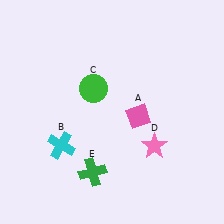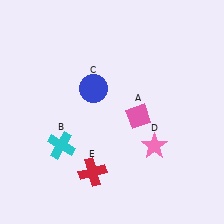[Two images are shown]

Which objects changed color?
C changed from green to blue. E changed from green to red.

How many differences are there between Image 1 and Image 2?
There are 2 differences between the two images.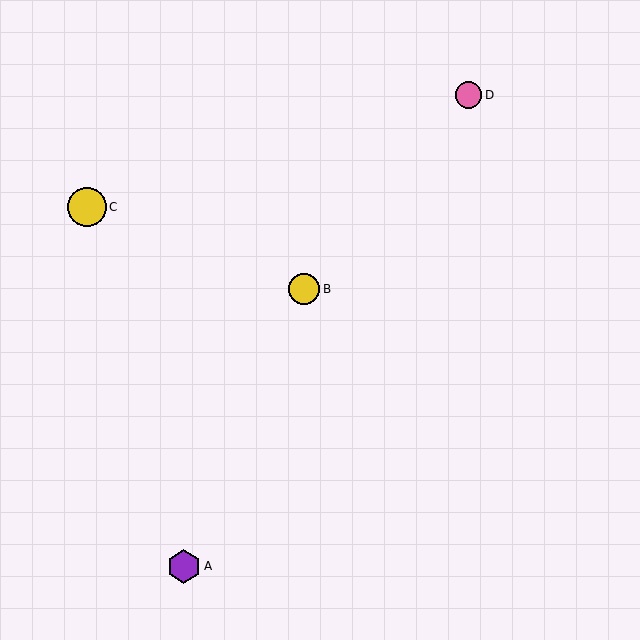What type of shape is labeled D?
Shape D is a pink circle.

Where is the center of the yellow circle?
The center of the yellow circle is at (304, 289).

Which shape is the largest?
The yellow circle (labeled C) is the largest.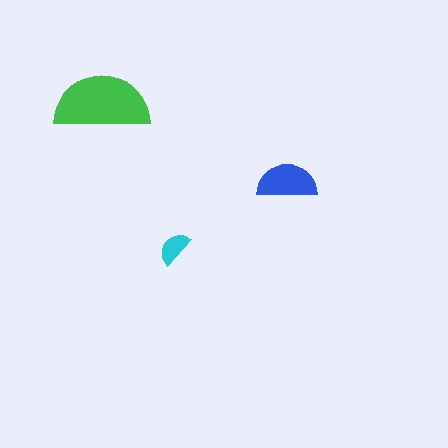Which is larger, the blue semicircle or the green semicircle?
The green one.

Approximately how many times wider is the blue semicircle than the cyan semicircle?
About 1.5 times wider.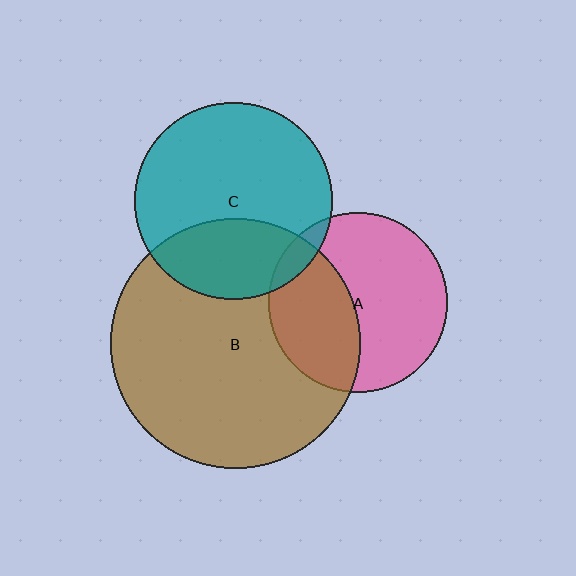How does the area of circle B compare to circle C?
Approximately 1.6 times.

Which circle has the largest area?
Circle B (brown).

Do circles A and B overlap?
Yes.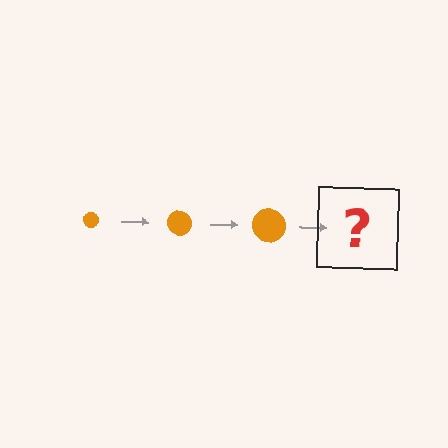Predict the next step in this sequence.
The next step is an orange circle, larger than the previous one.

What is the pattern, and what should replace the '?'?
The pattern is that the circle gets progressively larger each step. The '?' should be an orange circle, larger than the previous one.